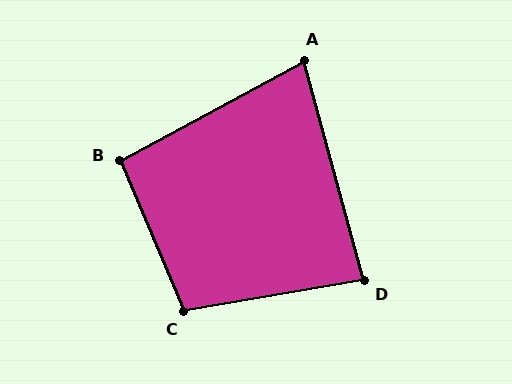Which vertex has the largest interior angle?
C, at approximately 103 degrees.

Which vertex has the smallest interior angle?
A, at approximately 77 degrees.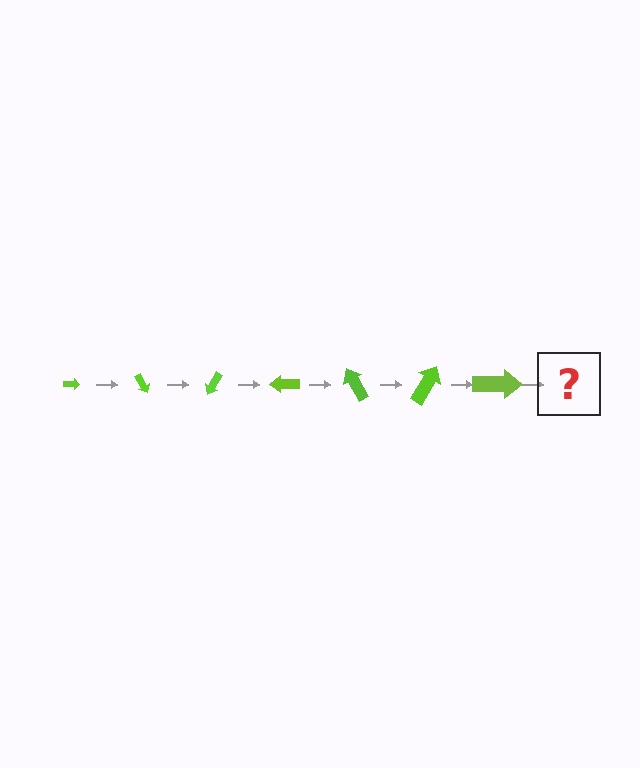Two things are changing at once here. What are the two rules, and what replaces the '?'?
The two rules are that the arrow grows larger each step and it rotates 60 degrees each step. The '?' should be an arrow, larger than the previous one and rotated 420 degrees from the start.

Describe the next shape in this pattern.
It should be an arrow, larger than the previous one and rotated 420 degrees from the start.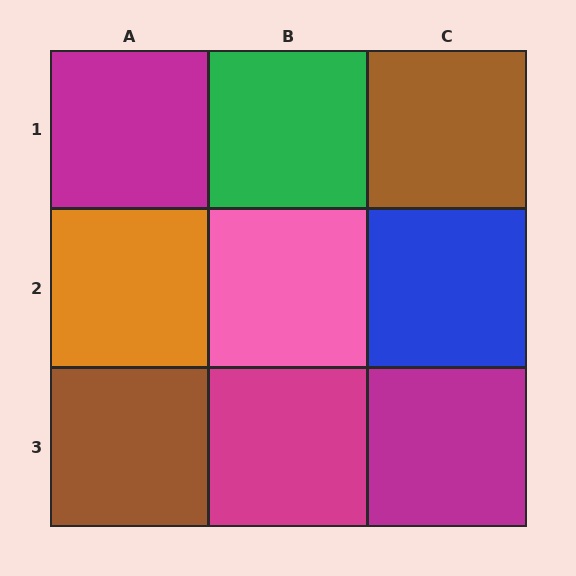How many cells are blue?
1 cell is blue.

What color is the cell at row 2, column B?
Pink.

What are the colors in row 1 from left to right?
Magenta, green, brown.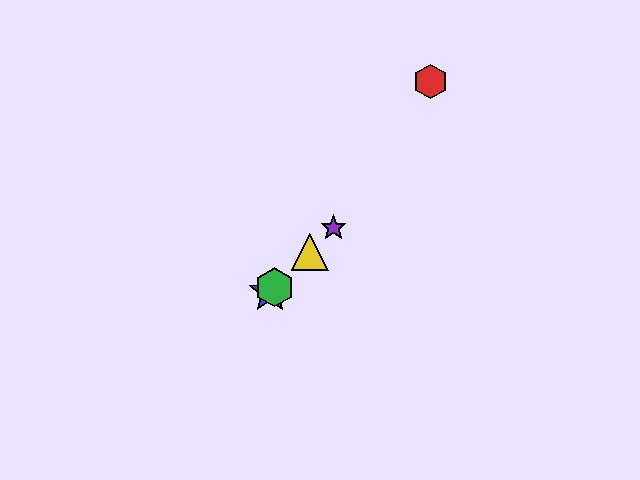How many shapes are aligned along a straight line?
4 shapes (the blue star, the green hexagon, the yellow triangle, the purple star) are aligned along a straight line.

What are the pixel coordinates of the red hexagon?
The red hexagon is at (430, 81).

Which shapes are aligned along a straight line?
The blue star, the green hexagon, the yellow triangle, the purple star are aligned along a straight line.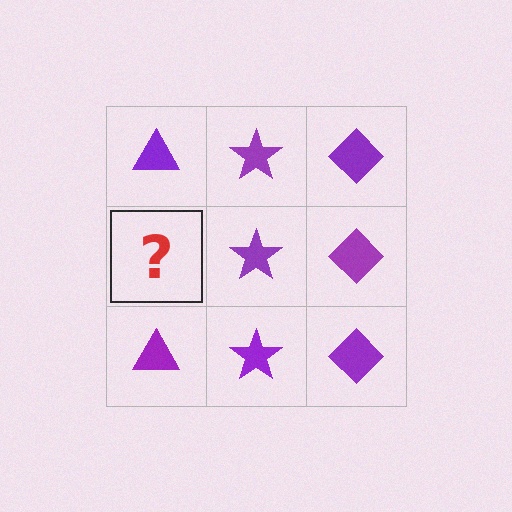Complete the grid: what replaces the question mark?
The question mark should be replaced with a purple triangle.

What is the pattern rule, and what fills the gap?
The rule is that each column has a consistent shape. The gap should be filled with a purple triangle.